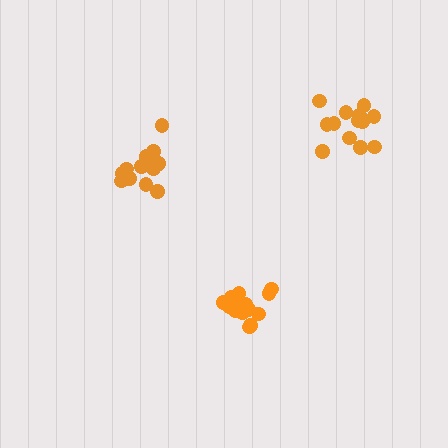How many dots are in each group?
Group 1: 16 dots, Group 2: 14 dots, Group 3: 14 dots (44 total).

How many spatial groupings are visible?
There are 3 spatial groupings.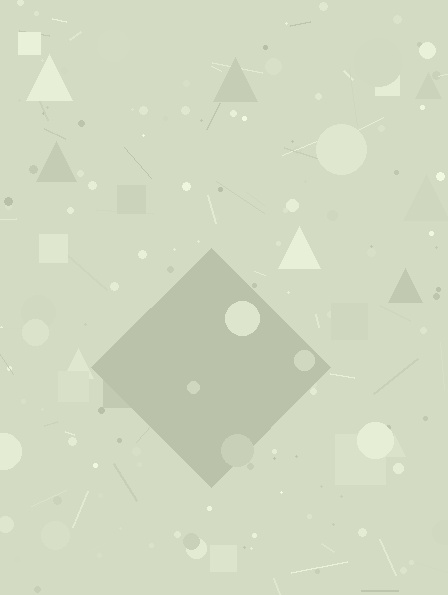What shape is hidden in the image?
A diamond is hidden in the image.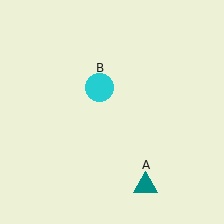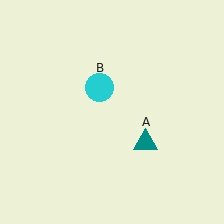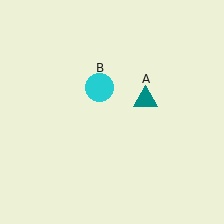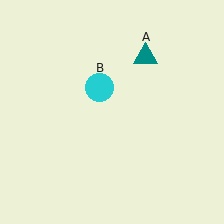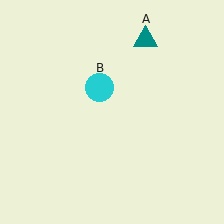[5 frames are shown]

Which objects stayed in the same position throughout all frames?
Cyan circle (object B) remained stationary.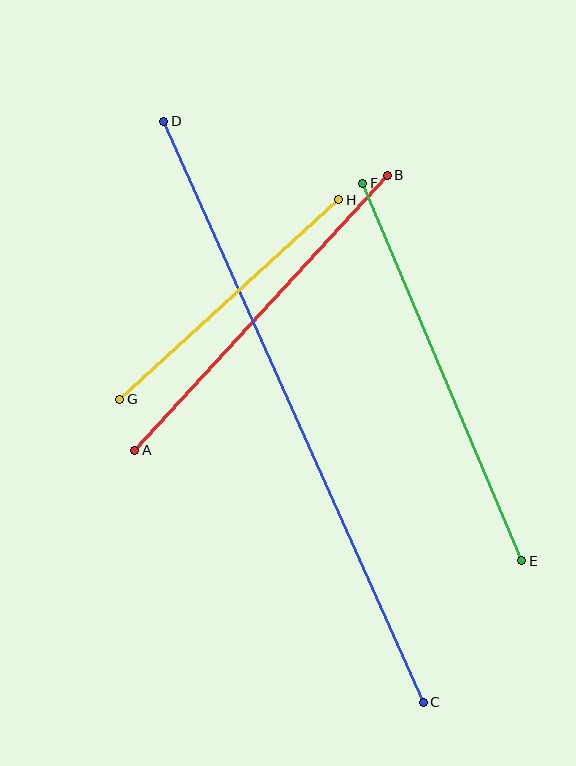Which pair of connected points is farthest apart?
Points C and D are farthest apart.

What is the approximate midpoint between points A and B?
The midpoint is at approximately (261, 313) pixels.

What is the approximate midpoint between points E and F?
The midpoint is at approximately (442, 372) pixels.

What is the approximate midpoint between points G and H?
The midpoint is at approximately (229, 300) pixels.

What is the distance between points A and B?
The distance is approximately 373 pixels.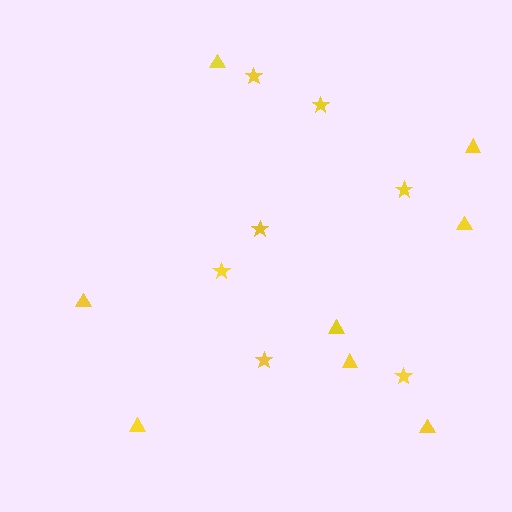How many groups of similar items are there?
There are 2 groups: one group of stars (7) and one group of triangles (8).